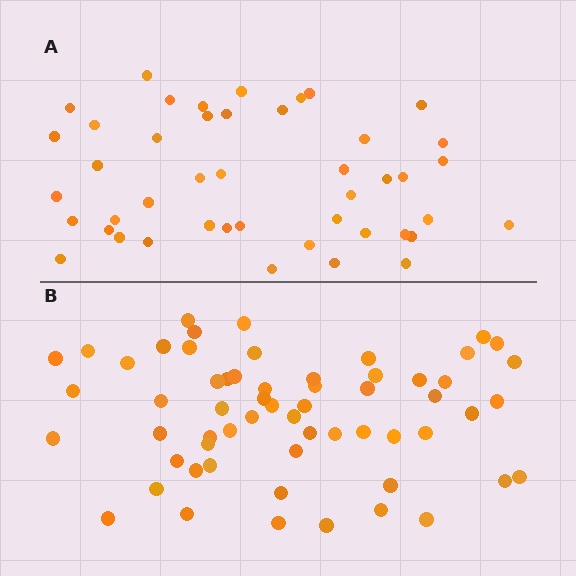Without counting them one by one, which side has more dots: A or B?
Region B (the bottom region) has more dots.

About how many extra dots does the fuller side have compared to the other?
Region B has approximately 15 more dots than region A.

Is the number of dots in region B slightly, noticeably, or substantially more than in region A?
Region B has noticeably more, but not dramatically so. The ratio is roughly 1.3 to 1.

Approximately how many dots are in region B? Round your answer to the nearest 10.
About 60 dots.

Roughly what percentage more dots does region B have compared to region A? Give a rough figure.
About 35% more.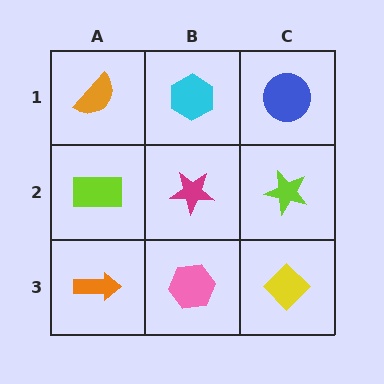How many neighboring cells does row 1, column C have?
2.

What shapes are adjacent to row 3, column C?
A lime star (row 2, column C), a pink hexagon (row 3, column B).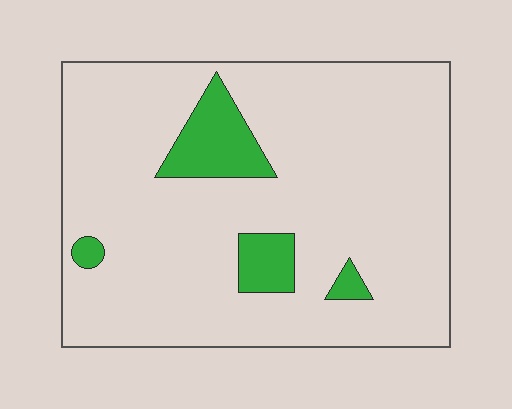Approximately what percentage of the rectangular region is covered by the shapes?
Approximately 10%.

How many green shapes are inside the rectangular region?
4.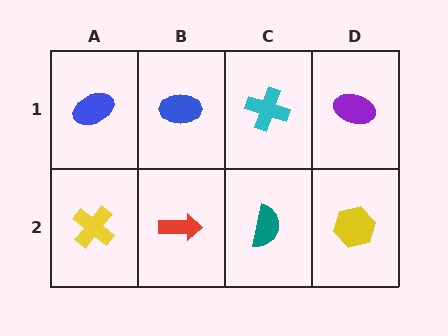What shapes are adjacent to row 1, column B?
A red arrow (row 2, column B), a blue ellipse (row 1, column A), a cyan cross (row 1, column C).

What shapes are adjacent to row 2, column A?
A blue ellipse (row 1, column A), a red arrow (row 2, column B).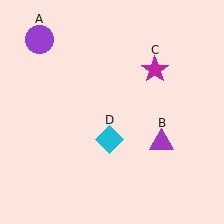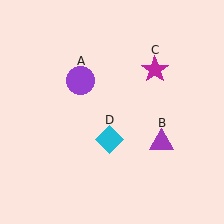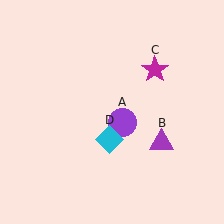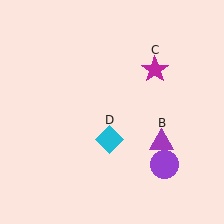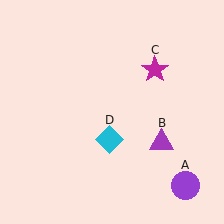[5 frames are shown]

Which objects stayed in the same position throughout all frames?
Purple triangle (object B) and magenta star (object C) and cyan diamond (object D) remained stationary.